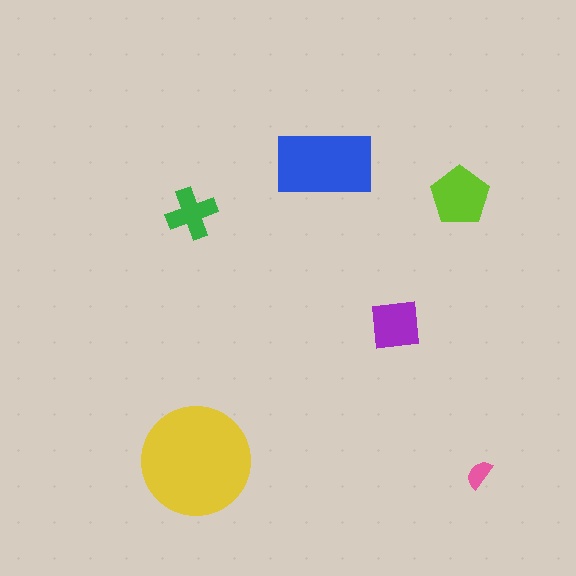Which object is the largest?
The yellow circle.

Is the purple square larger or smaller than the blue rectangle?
Smaller.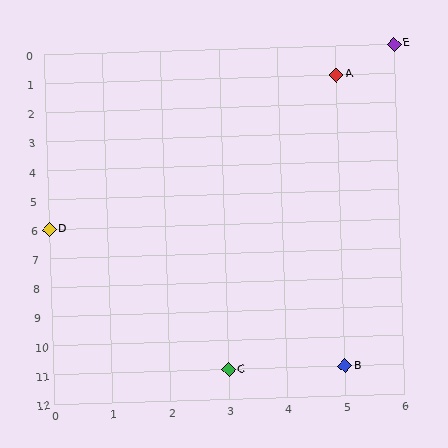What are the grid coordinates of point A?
Point A is at grid coordinates (5, 1).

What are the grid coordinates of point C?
Point C is at grid coordinates (3, 11).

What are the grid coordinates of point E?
Point E is at grid coordinates (6, 0).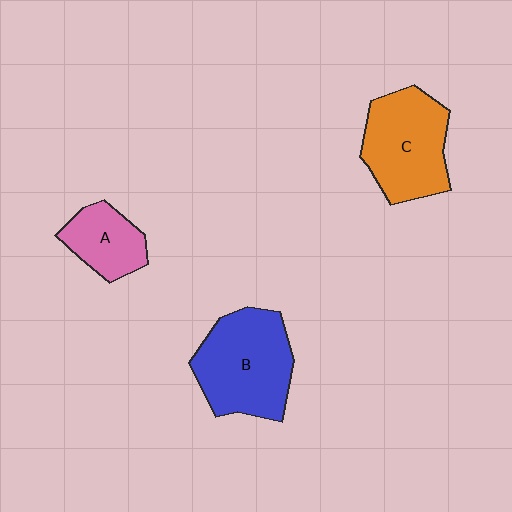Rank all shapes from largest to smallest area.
From largest to smallest: B (blue), C (orange), A (pink).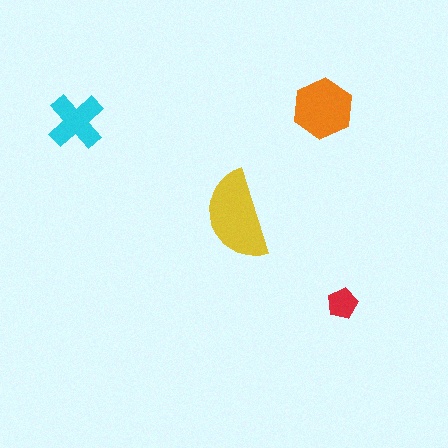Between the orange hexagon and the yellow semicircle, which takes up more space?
The yellow semicircle.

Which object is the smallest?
The red pentagon.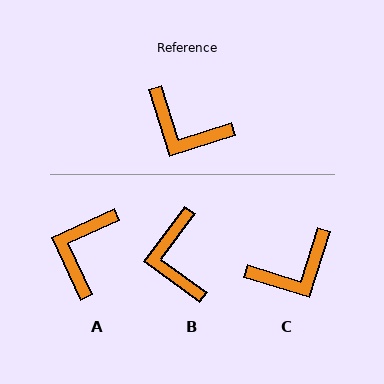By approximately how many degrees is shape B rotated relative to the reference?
Approximately 54 degrees clockwise.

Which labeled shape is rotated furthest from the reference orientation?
A, about 83 degrees away.